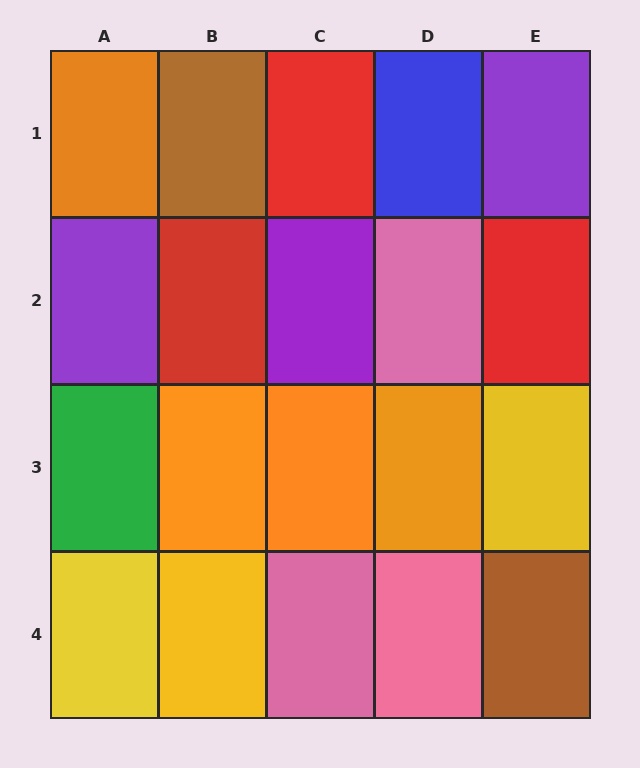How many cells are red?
3 cells are red.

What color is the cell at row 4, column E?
Brown.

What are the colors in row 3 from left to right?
Green, orange, orange, orange, yellow.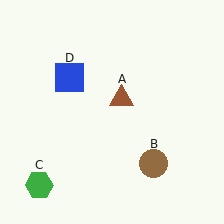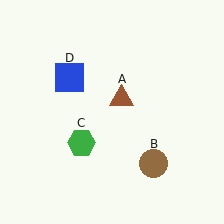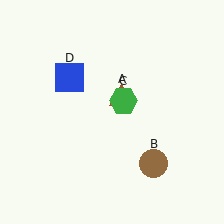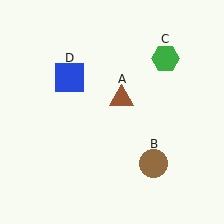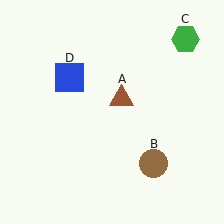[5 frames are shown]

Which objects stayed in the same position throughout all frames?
Brown triangle (object A) and brown circle (object B) and blue square (object D) remained stationary.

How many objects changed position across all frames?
1 object changed position: green hexagon (object C).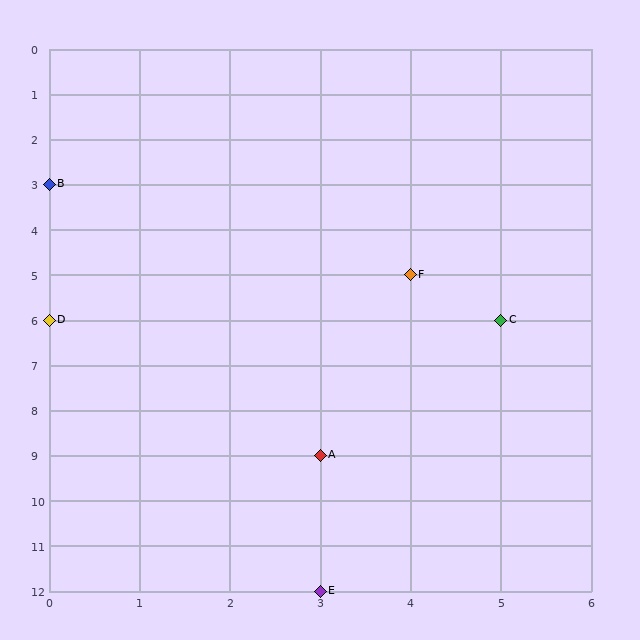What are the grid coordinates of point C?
Point C is at grid coordinates (5, 6).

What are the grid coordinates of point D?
Point D is at grid coordinates (0, 6).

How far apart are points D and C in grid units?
Points D and C are 5 columns apart.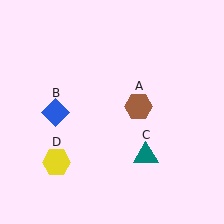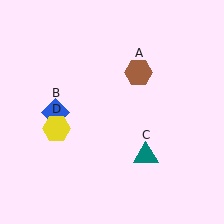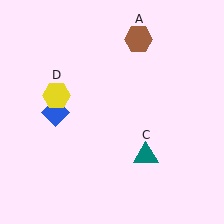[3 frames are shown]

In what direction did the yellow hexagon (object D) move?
The yellow hexagon (object D) moved up.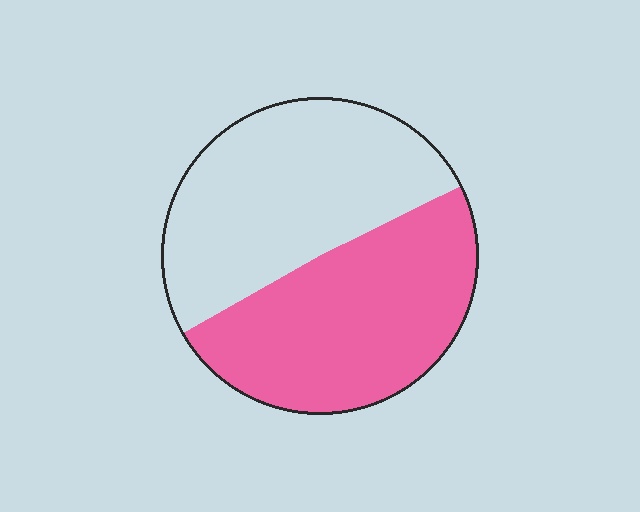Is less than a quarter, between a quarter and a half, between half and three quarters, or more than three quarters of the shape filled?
Between a quarter and a half.